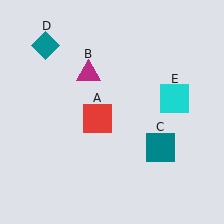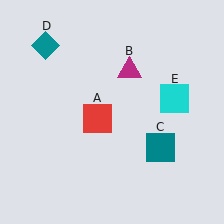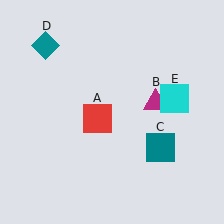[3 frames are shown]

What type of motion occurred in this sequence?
The magenta triangle (object B) rotated clockwise around the center of the scene.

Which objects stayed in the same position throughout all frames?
Red square (object A) and teal square (object C) and teal diamond (object D) and cyan square (object E) remained stationary.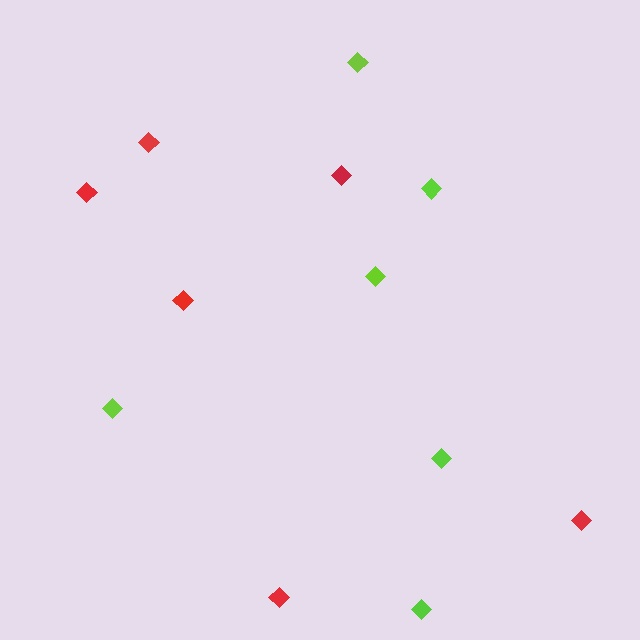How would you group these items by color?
There are 2 groups: one group of red diamonds (6) and one group of lime diamonds (6).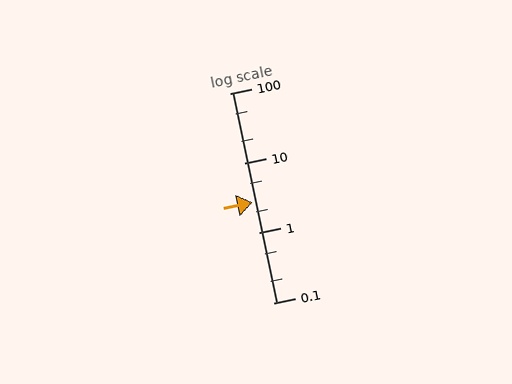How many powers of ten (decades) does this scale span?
The scale spans 3 decades, from 0.1 to 100.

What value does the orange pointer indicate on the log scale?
The pointer indicates approximately 2.7.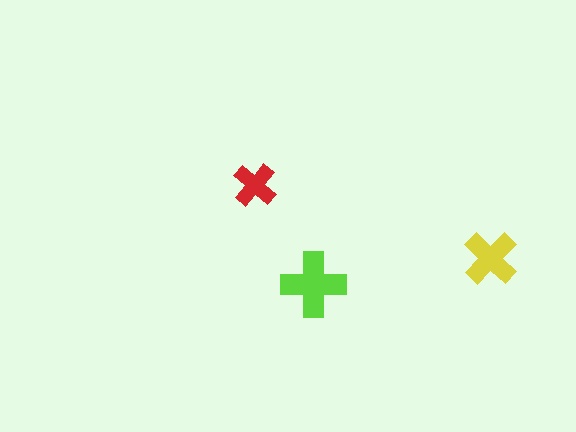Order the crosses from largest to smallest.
the lime one, the yellow one, the red one.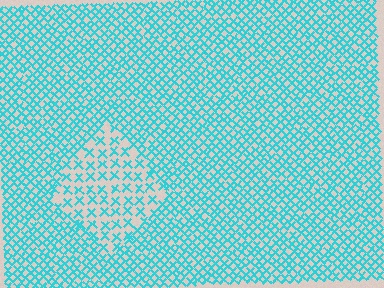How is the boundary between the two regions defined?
The boundary is defined by a change in element density (approximately 1.9x ratio). All elements are the same color, size, and shape.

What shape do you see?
I see a diamond.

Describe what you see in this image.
The image contains small cyan elements arranged at two different densities. A diamond-shaped region is visible where the elements are less densely packed than the surrounding area.